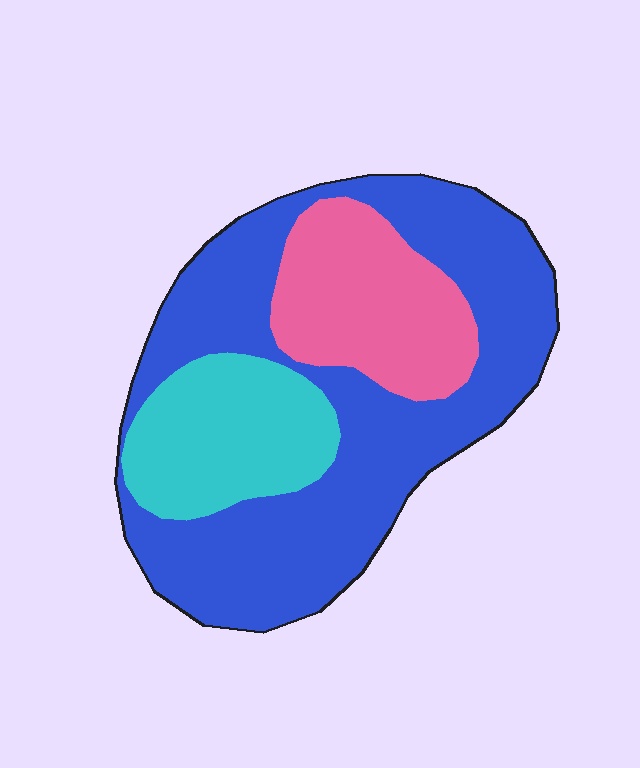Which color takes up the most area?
Blue, at roughly 60%.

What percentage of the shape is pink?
Pink takes up about one fifth (1/5) of the shape.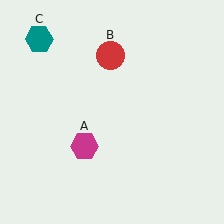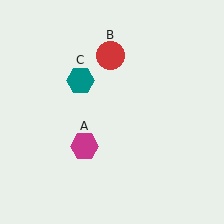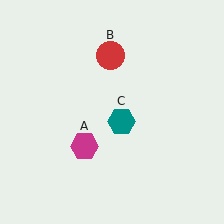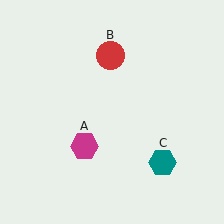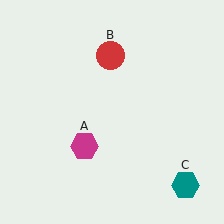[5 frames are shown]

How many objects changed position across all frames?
1 object changed position: teal hexagon (object C).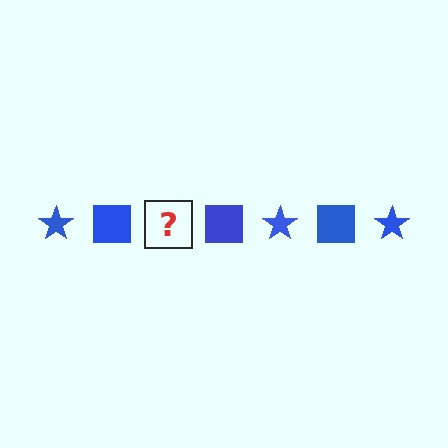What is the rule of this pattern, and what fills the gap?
The rule is that the pattern cycles through star, square shapes in blue. The gap should be filled with a blue star.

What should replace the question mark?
The question mark should be replaced with a blue star.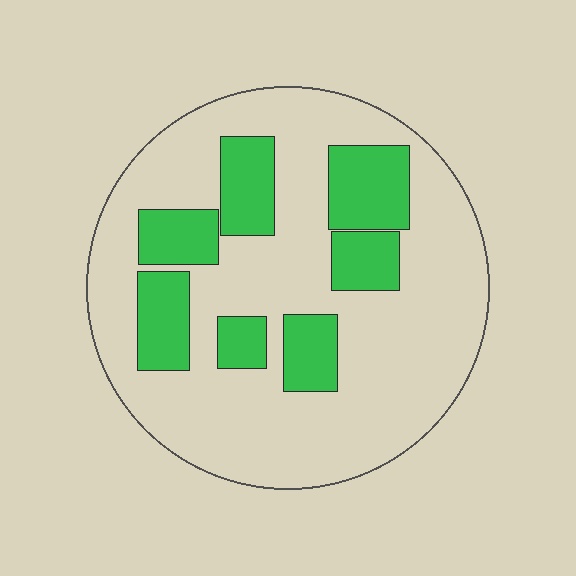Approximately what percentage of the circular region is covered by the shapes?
Approximately 25%.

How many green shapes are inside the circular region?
7.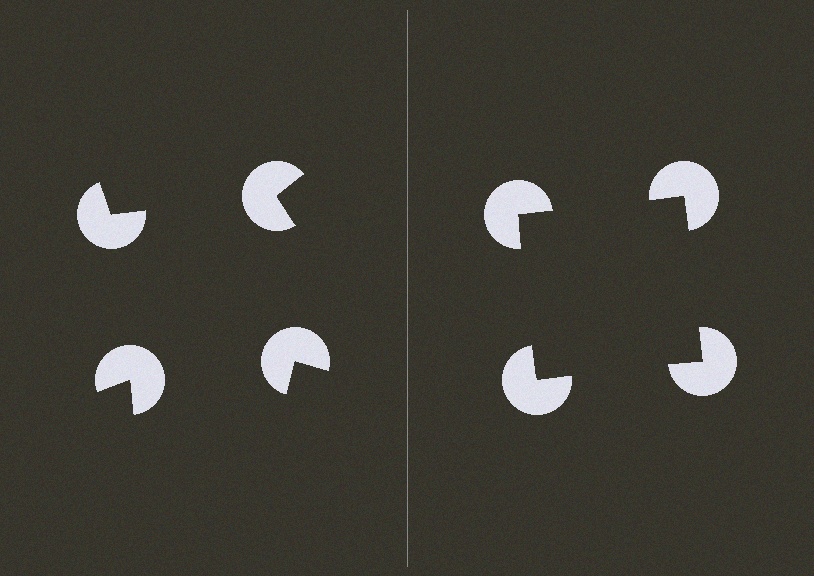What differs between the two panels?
The pac-man discs are positioned identically on both sides; only the wedge orientations differ. On the right they align to a square; on the left they are misaligned.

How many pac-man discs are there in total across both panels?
8 — 4 on each side.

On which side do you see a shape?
An illusory square appears on the right side. On the left side the wedge cuts are rotated, so no coherent shape forms.